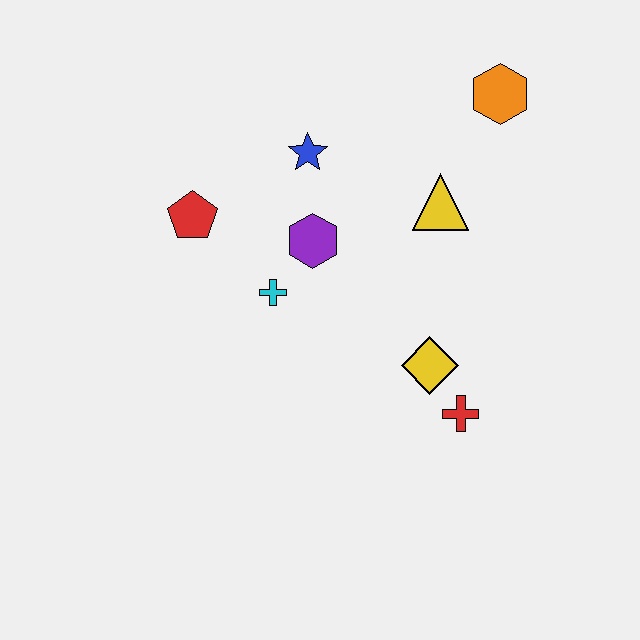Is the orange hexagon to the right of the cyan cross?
Yes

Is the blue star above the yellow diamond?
Yes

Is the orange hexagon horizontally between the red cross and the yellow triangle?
No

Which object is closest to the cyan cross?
The purple hexagon is closest to the cyan cross.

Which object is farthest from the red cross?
The red pentagon is farthest from the red cross.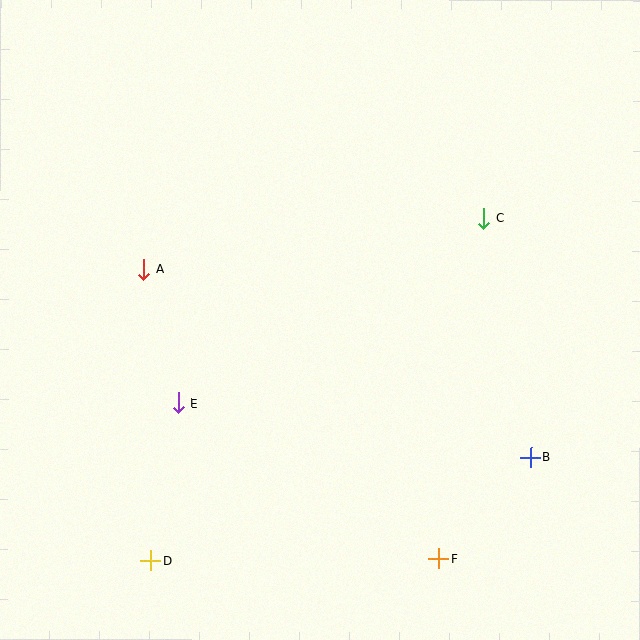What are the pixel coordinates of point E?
Point E is at (178, 403).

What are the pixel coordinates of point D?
Point D is at (151, 561).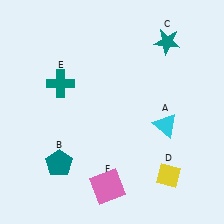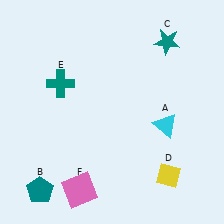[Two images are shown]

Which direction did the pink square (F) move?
The pink square (F) moved left.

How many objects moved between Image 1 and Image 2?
2 objects moved between the two images.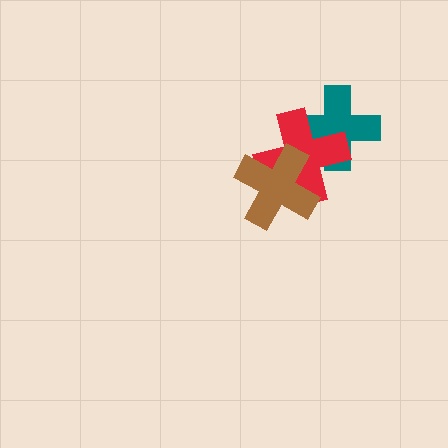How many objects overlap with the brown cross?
1 object overlaps with the brown cross.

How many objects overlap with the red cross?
2 objects overlap with the red cross.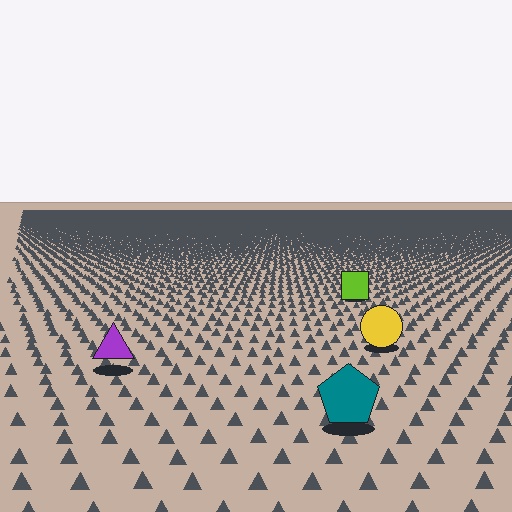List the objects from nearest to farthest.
From nearest to farthest: the teal pentagon, the purple triangle, the yellow circle, the lime square.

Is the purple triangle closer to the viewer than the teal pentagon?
No. The teal pentagon is closer — you can tell from the texture gradient: the ground texture is coarser near it.